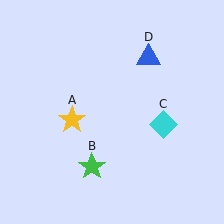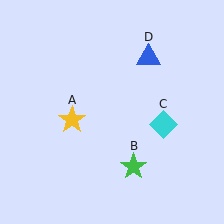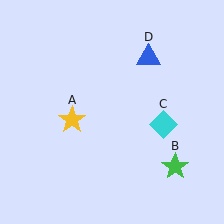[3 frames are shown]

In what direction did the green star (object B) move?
The green star (object B) moved right.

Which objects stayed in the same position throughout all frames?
Yellow star (object A) and cyan diamond (object C) and blue triangle (object D) remained stationary.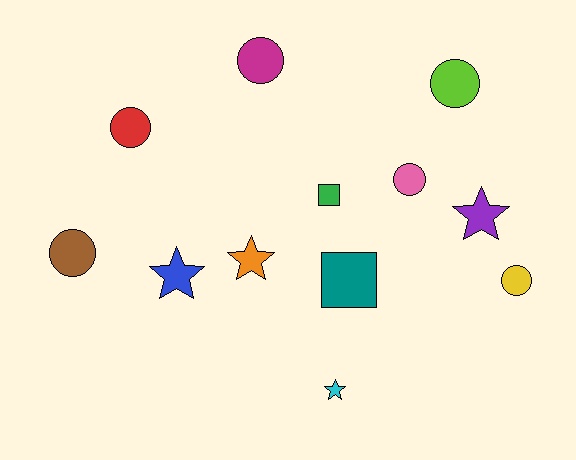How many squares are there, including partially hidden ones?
There are 2 squares.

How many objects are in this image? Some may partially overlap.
There are 12 objects.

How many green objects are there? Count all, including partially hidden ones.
There is 1 green object.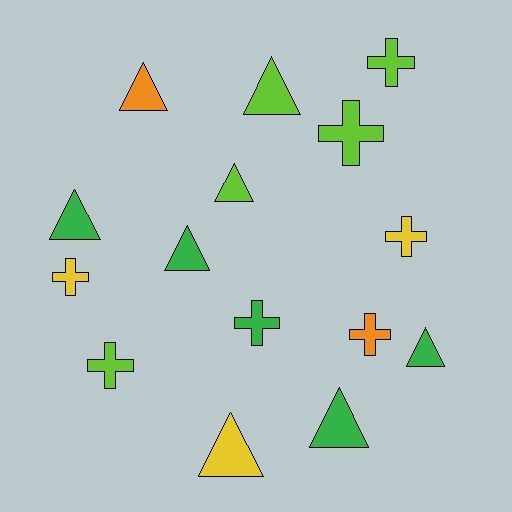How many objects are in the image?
There are 15 objects.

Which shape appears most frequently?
Triangle, with 8 objects.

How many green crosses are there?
There is 1 green cross.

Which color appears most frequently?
Green, with 5 objects.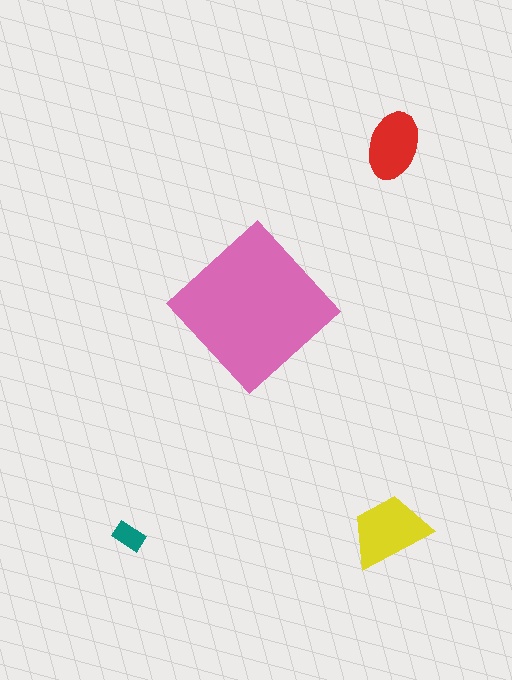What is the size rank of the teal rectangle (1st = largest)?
4th.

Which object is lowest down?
The teal rectangle is bottommost.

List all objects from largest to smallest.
The pink diamond, the yellow trapezoid, the red ellipse, the teal rectangle.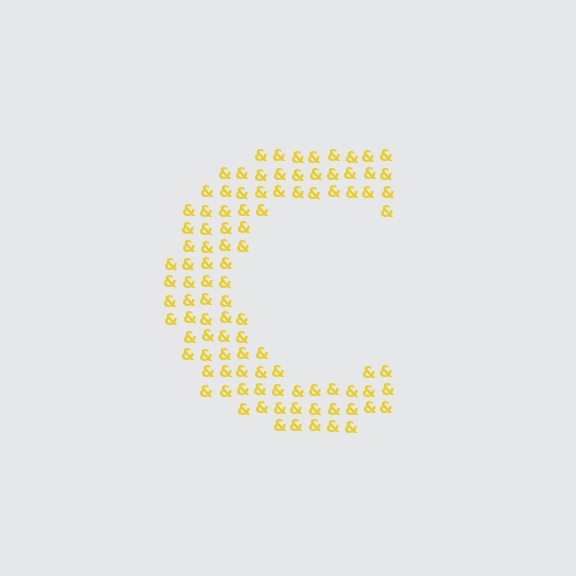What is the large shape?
The large shape is the letter C.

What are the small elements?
The small elements are ampersands.